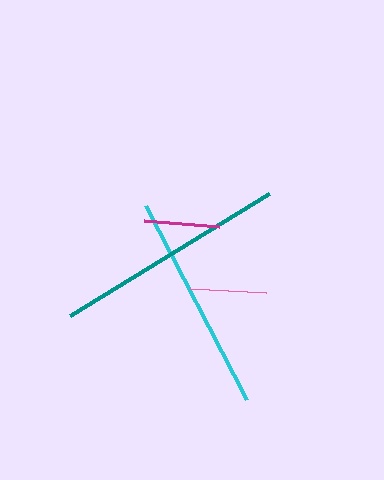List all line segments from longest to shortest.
From longest to shortest: teal, cyan, pink, magenta.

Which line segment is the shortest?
The magenta line is the shortest at approximately 75 pixels.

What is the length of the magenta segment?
The magenta segment is approximately 75 pixels long.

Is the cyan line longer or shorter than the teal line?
The teal line is longer than the cyan line.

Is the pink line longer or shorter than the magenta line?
The pink line is longer than the magenta line.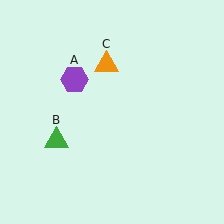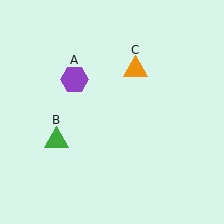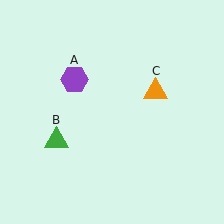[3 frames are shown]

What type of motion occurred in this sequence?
The orange triangle (object C) rotated clockwise around the center of the scene.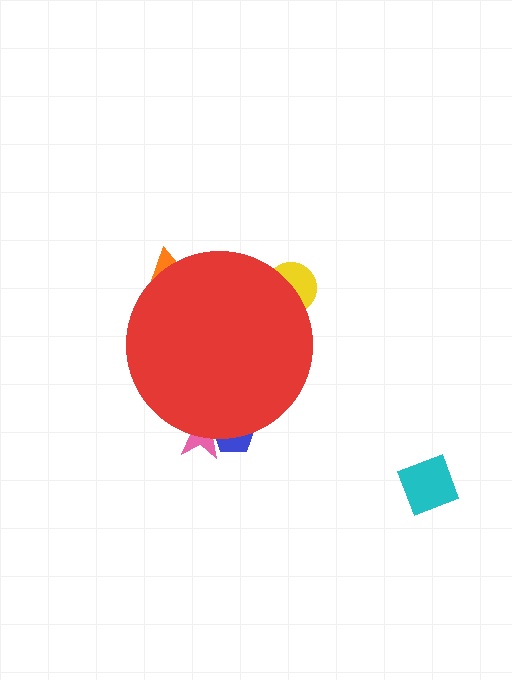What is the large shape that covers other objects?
A red circle.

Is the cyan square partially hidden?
No, the cyan square is fully visible.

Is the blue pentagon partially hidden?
Yes, the blue pentagon is partially hidden behind the red circle.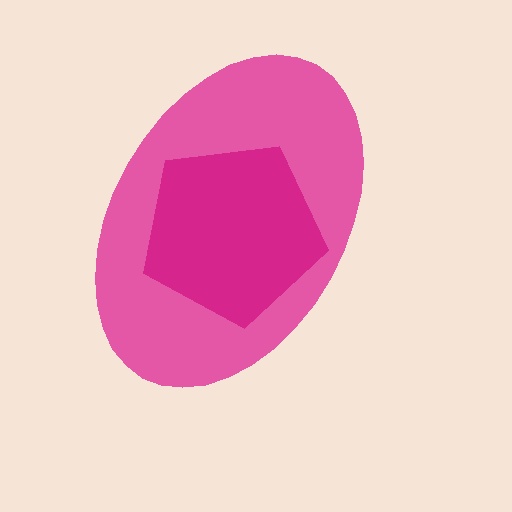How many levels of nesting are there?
2.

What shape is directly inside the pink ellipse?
The magenta pentagon.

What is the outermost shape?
The pink ellipse.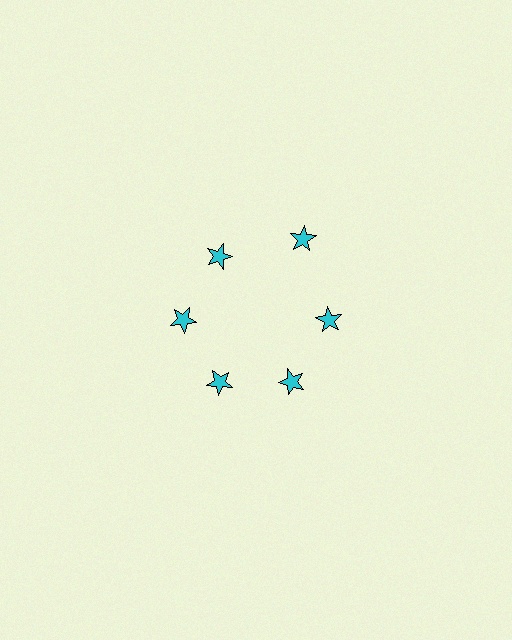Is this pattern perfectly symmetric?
No. The 6 cyan stars are arranged in a ring, but one element near the 1 o'clock position is pushed outward from the center, breaking the 6-fold rotational symmetry.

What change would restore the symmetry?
The symmetry would be restored by moving it inward, back onto the ring so that all 6 stars sit at equal angles and equal distance from the center.